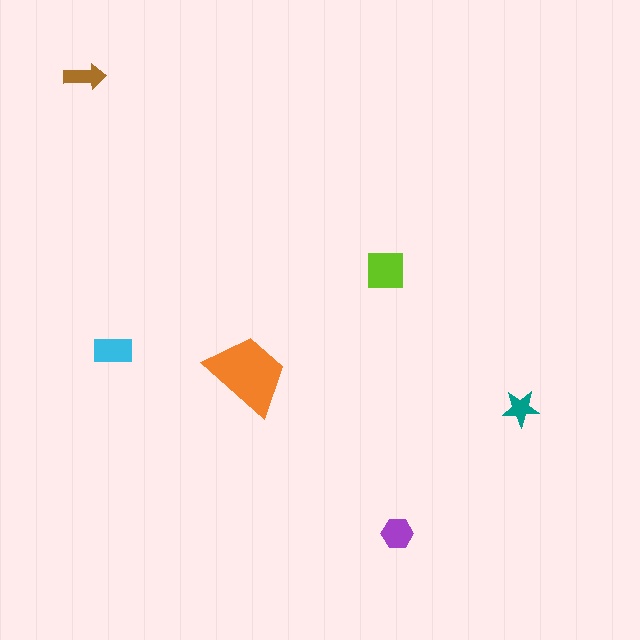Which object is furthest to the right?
The teal star is rightmost.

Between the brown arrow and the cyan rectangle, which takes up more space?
The cyan rectangle.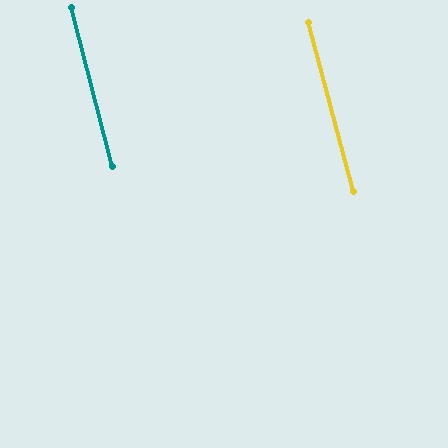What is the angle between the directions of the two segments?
Approximately 0 degrees.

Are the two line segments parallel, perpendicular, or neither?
Parallel — their directions differ by only 0.1°.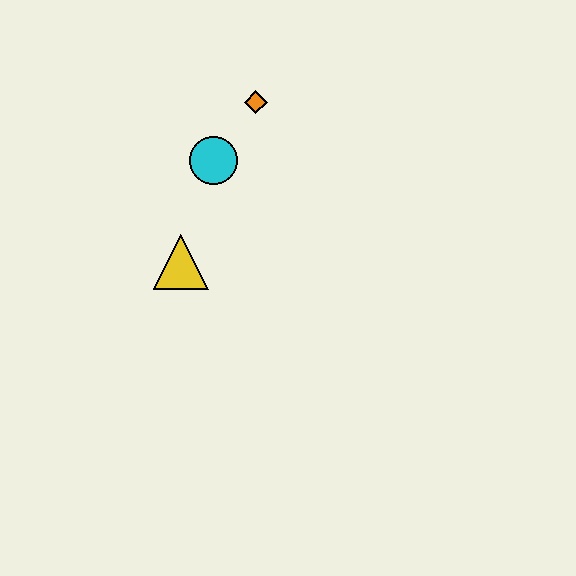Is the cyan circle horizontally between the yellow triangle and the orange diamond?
Yes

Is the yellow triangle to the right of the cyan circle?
No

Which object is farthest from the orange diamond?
The yellow triangle is farthest from the orange diamond.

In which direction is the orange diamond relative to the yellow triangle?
The orange diamond is above the yellow triangle.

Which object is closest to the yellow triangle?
The cyan circle is closest to the yellow triangle.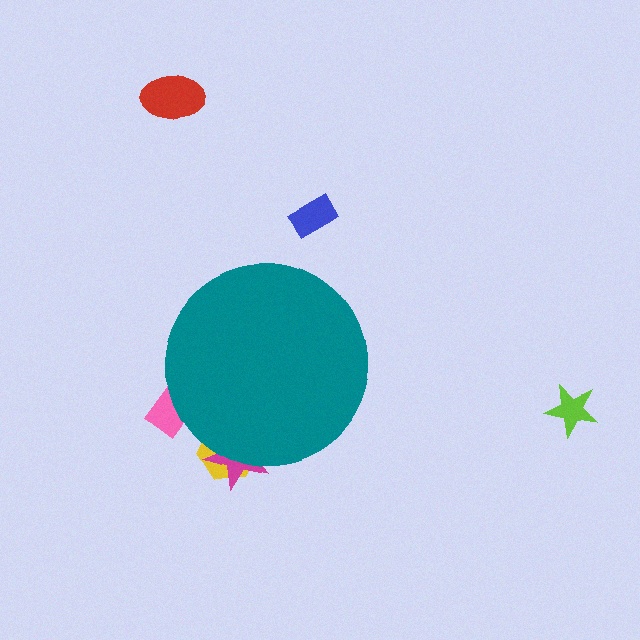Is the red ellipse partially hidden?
No, the red ellipse is fully visible.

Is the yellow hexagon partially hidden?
Yes, the yellow hexagon is partially hidden behind the teal circle.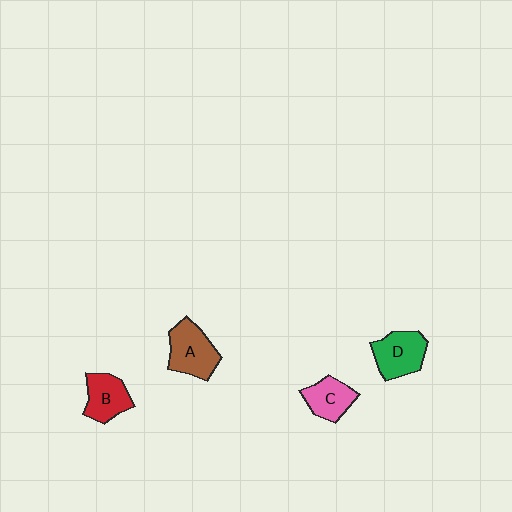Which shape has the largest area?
Shape A (brown).